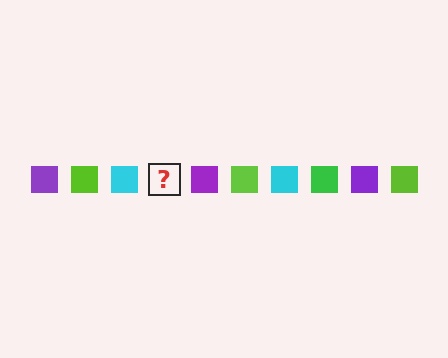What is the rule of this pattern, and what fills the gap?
The rule is that the pattern cycles through purple, lime, cyan, green squares. The gap should be filled with a green square.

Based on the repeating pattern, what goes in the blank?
The blank should be a green square.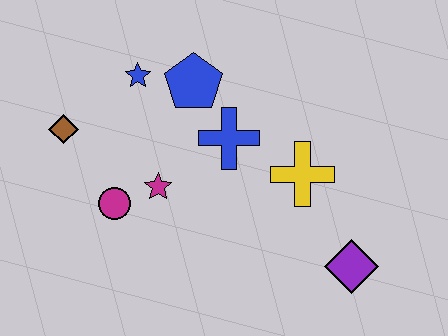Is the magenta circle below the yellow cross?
Yes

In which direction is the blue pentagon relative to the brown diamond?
The blue pentagon is to the right of the brown diamond.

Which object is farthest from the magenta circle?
The purple diamond is farthest from the magenta circle.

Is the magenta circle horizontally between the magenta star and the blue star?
No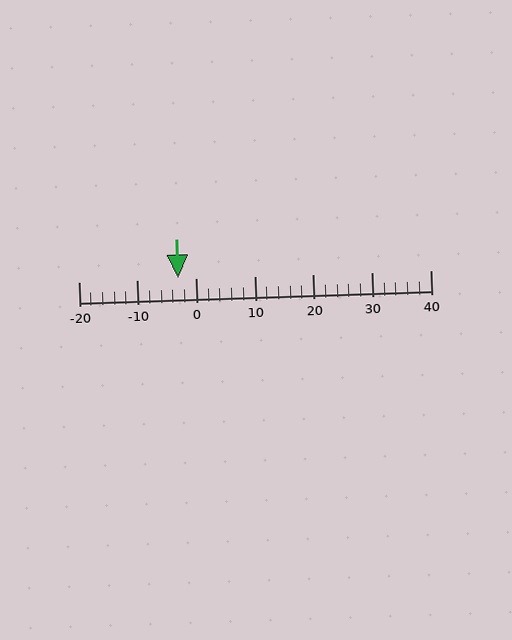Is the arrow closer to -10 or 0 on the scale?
The arrow is closer to 0.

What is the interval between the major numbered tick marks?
The major tick marks are spaced 10 units apart.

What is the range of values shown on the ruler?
The ruler shows values from -20 to 40.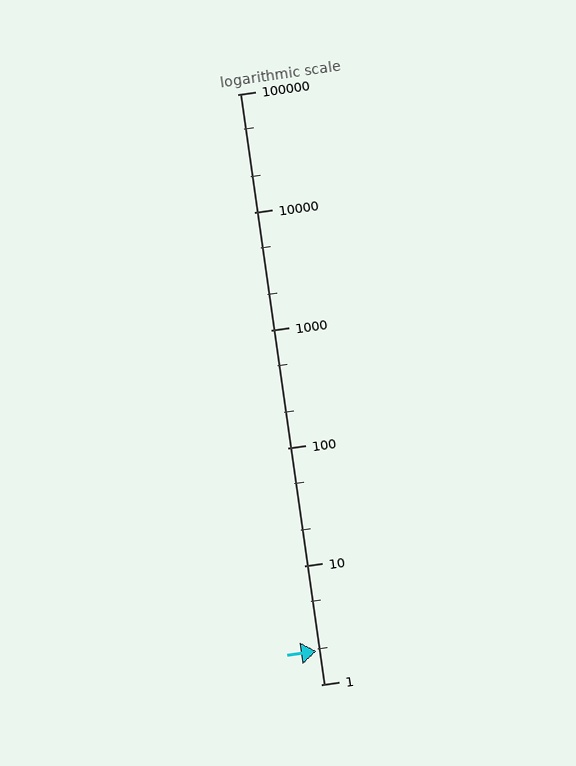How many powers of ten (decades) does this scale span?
The scale spans 5 decades, from 1 to 100000.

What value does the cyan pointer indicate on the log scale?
The pointer indicates approximately 1.9.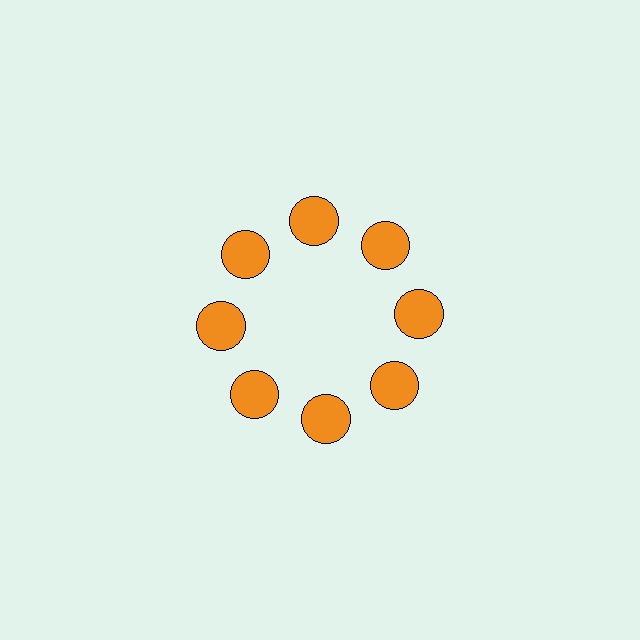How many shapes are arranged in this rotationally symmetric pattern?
There are 8 shapes, arranged in 8 groups of 1.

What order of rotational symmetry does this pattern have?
This pattern has 8-fold rotational symmetry.